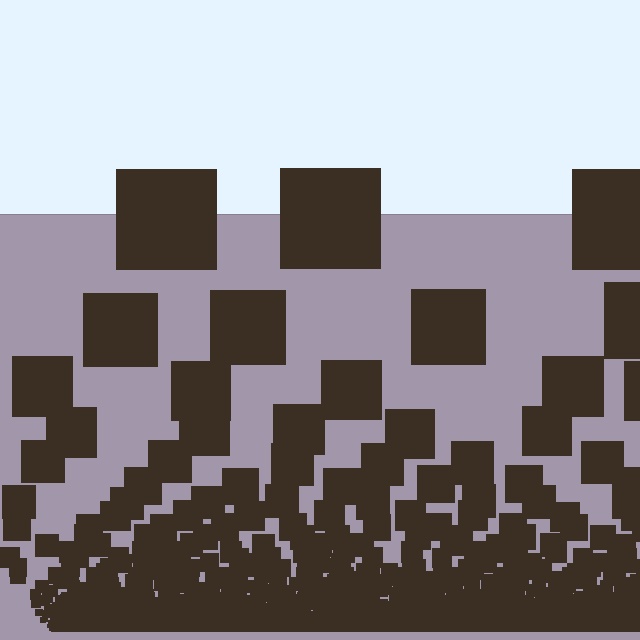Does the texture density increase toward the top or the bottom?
Density increases toward the bottom.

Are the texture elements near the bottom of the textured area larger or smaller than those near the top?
Smaller. The gradient is inverted — elements near the bottom are smaller and denser.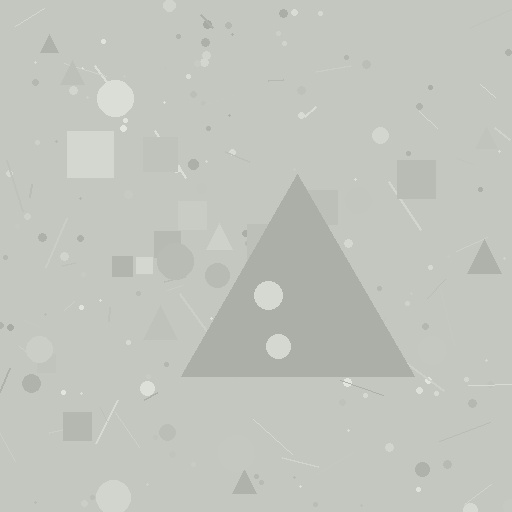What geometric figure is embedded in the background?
A triangle is embedded in the background.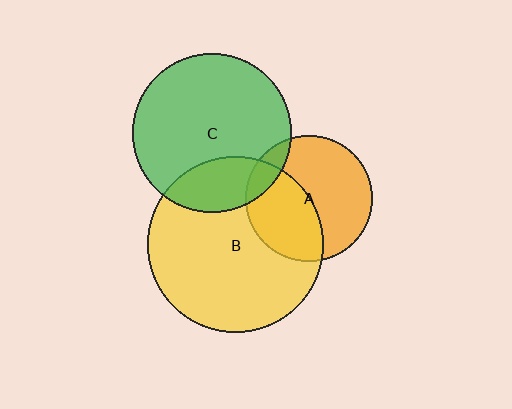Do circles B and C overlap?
Yes.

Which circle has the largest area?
Circle B (yellow).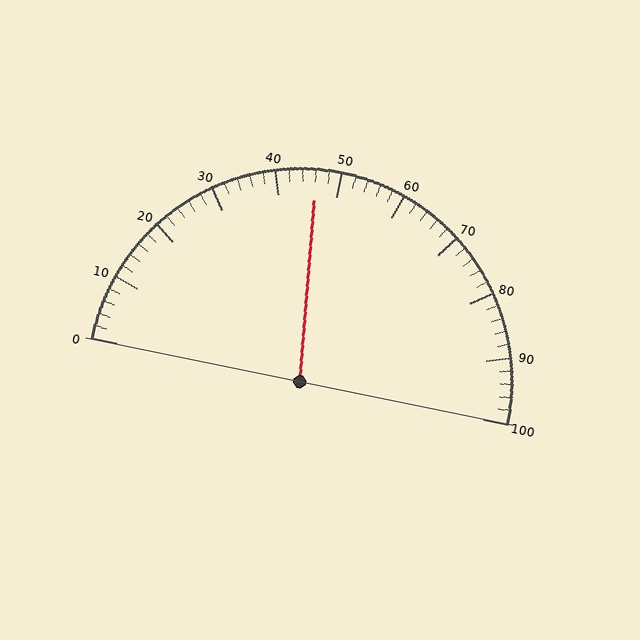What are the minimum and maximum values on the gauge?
The gauge ranges from 0 to 100.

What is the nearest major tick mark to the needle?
The nearest major tick mark is 50.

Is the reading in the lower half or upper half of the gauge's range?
The reading is in the lower half of the range (0 to 100).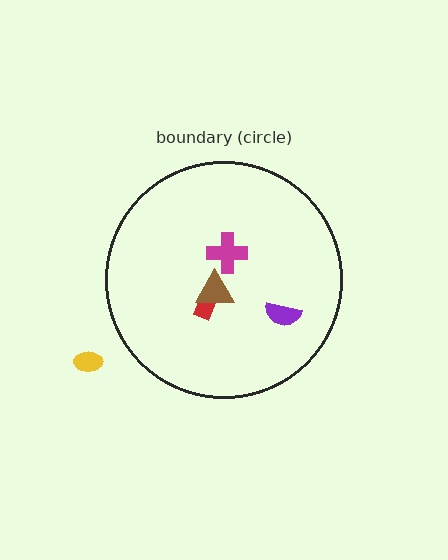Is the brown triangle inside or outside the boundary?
Inside.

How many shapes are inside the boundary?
4 inside, 1 outside.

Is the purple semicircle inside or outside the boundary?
Inside.